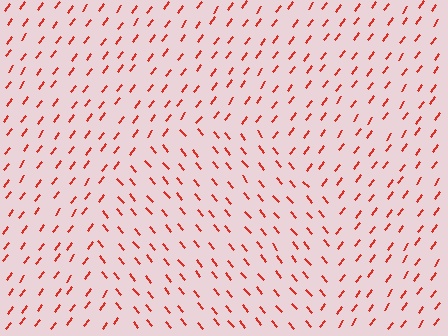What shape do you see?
I see a circle.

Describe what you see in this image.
The image is filled with small red line segments. A circle region in the image has lines oriented differently from the surrounding lines, creating a visible texture boundary.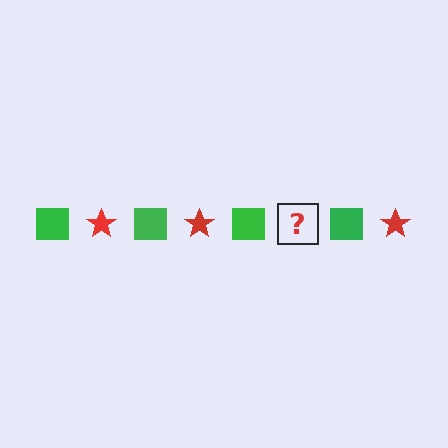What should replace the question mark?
The question mark should be replaced with a red star.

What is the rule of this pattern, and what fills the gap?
The rule is that the pattern alternates between green square and red star. The gap should be filled with a red star.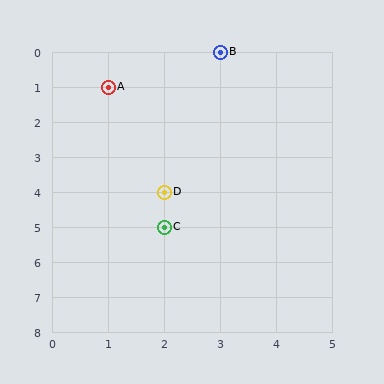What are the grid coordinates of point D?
Point D is at grid coordinates (2, 4).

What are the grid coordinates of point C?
Point C is at grid coordinates (2, 5).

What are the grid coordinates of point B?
Point B is at grid coordinates (3, 0).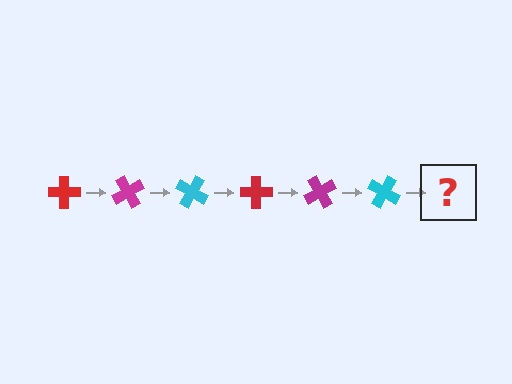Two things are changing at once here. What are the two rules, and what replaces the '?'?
The two rules are that it rotates 60 degrees each step and the color cycles through red, magenta, and cyan. The '?' should be a red cross, rotated 360 degrees from the start.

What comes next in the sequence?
The next element should be a red cross, rotated 360 degrees from the start.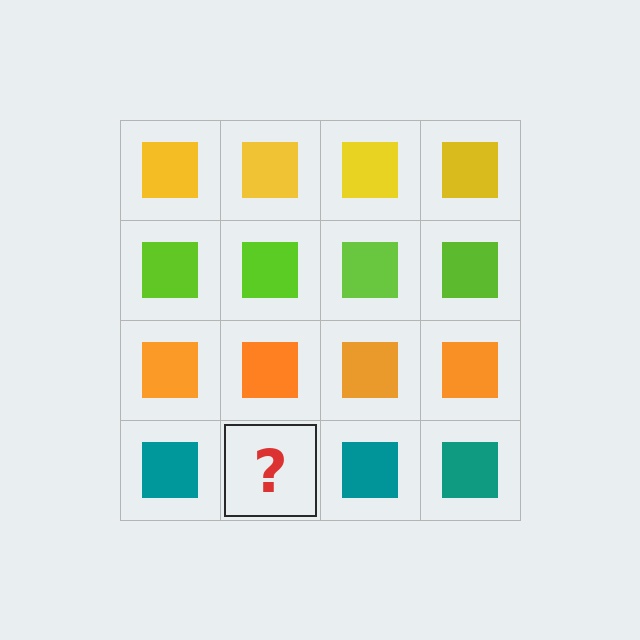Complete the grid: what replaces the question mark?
The question mark should be replaced with a teal square.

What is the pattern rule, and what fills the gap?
The rule is that each row has a consistent color. The gap should be filled with a teal square.